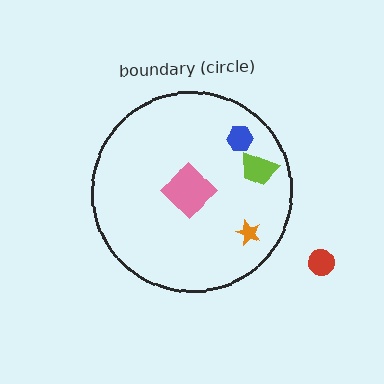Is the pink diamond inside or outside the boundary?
Inside.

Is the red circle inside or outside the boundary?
Outside.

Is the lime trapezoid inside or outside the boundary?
Inside.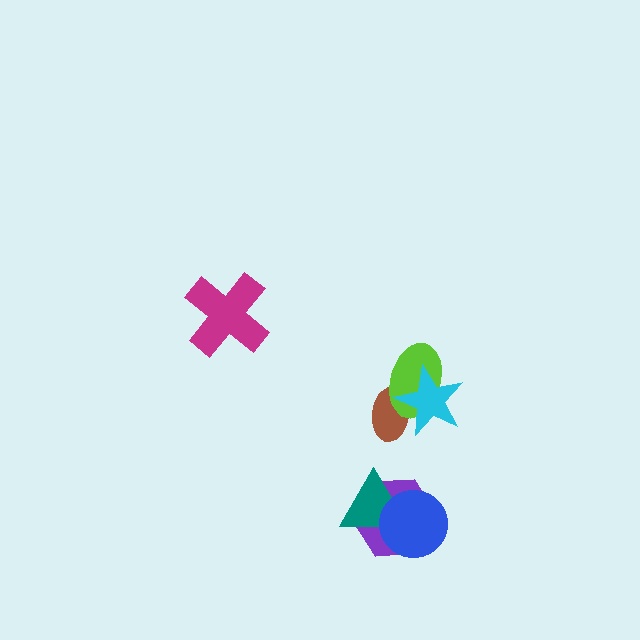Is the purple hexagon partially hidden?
Yes, it is partially covered by another shape.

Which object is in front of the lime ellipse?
The cyan star is in front of the lime ellipse.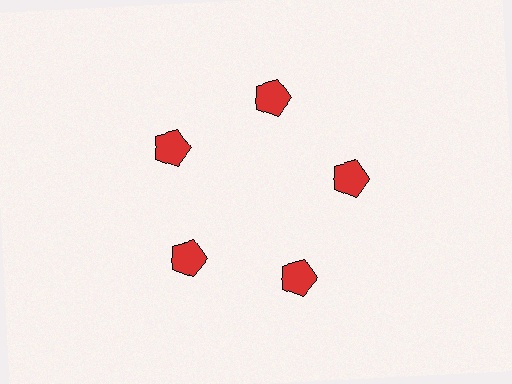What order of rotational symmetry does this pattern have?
This pattern has 5-fold rotational symmetry.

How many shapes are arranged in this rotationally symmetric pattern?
There are 5 shapes, arranged in 5 groups of 1.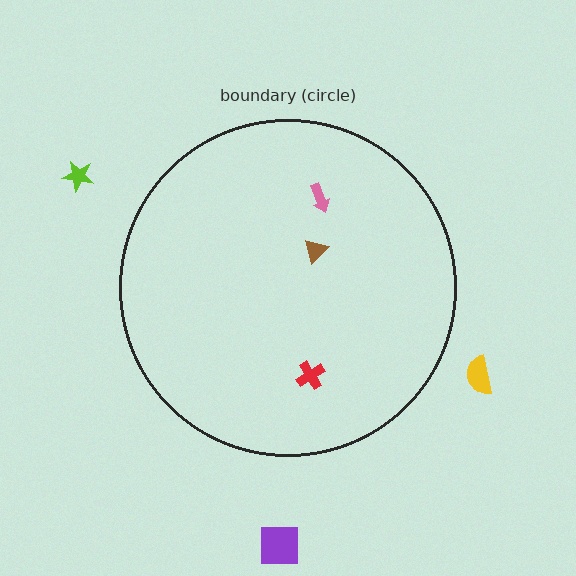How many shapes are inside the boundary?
3 inside, 3 outside.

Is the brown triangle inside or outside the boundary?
Inside.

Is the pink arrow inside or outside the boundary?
Inside.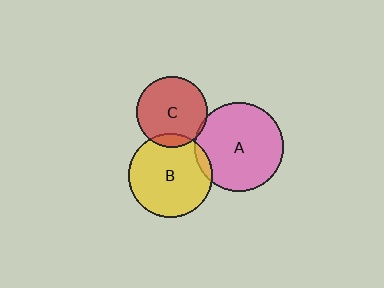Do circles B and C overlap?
Yes.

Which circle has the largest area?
Circle A (pink).